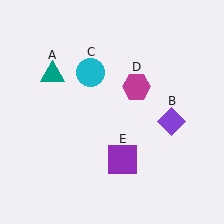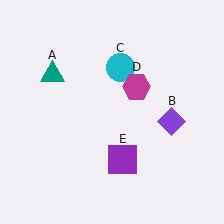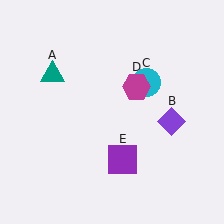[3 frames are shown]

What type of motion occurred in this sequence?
The cyan circle (object C) rotated clockwise around the center of the scene.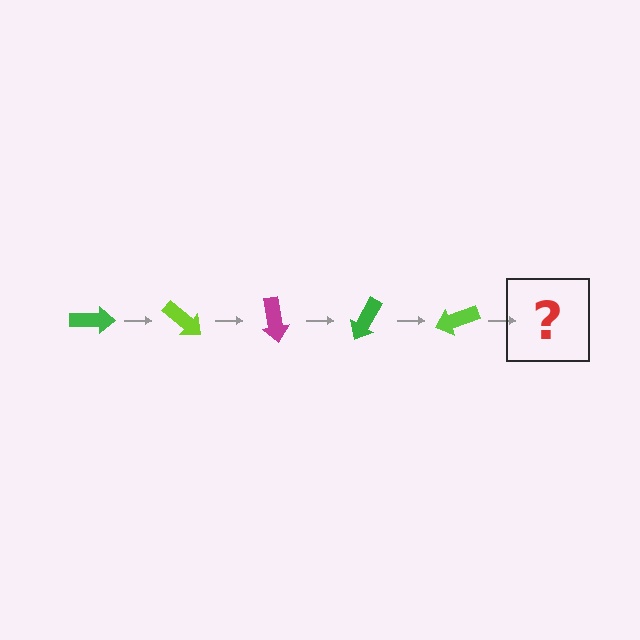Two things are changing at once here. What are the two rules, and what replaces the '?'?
The two rules are that it rotates 40 degrees each step and the color cycles through green, lime, and magenta. The '?' should be a magenta arrow, rotated 200 degrees from the start.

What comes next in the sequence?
The next element should be a magenta arrow, rotated 200 degrees from the start.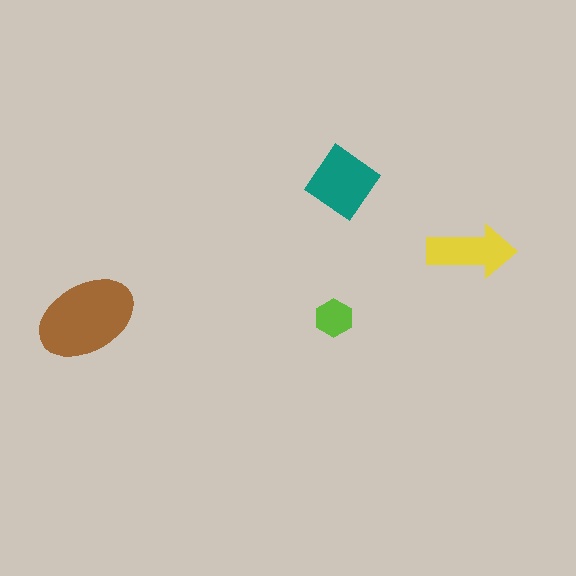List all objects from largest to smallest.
The brown ellipse, the teal diamond, the yellow arrow, the lime hexagon.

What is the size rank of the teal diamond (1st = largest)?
2nd.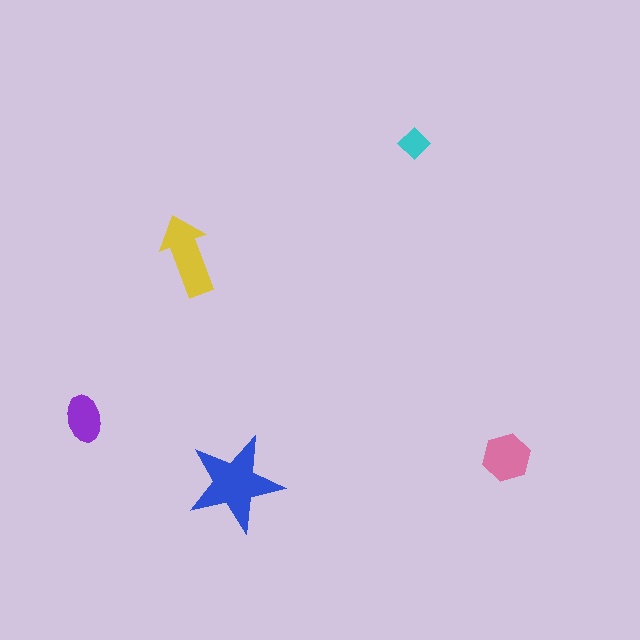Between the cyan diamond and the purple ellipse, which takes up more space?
The purple ellipse.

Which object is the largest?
The blue star.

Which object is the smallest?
The cyan diamond.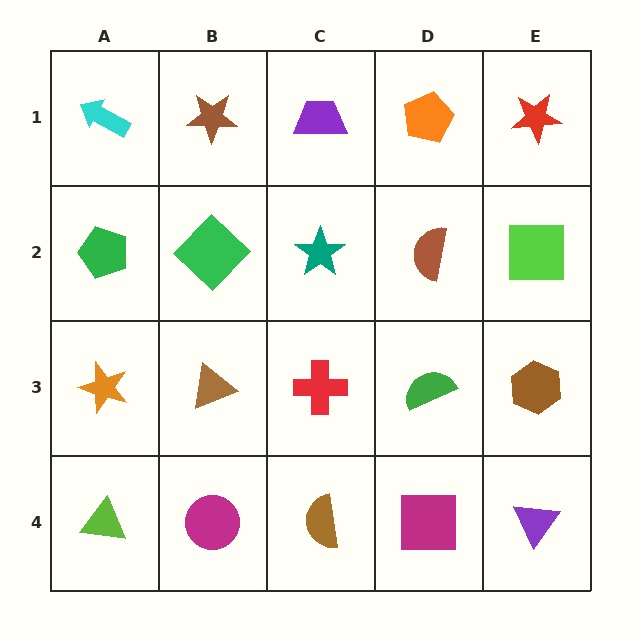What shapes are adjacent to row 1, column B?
A green diamond (row 2, column B), a cyan arrow (row 1, column A), a purple trapezoid (row 1, column C).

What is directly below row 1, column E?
A lime square.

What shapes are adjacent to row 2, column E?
A red star (row 1, column E), a brown hexagon (row 3, column E), a brown semicircle (row 2, column D).